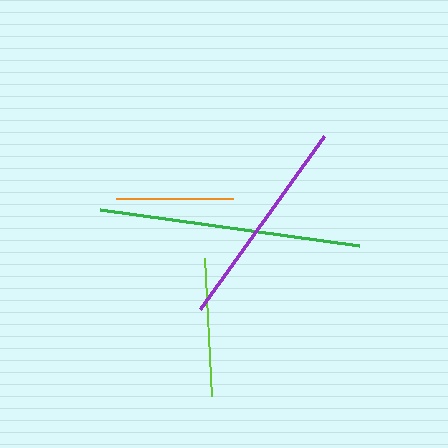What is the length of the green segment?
The green segment is approximately 261 pixels long.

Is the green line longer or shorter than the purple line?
The green line is longer than the purple line.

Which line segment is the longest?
The green line is the longest at approximately 261 pixels.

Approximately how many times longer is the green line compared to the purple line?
The green line is approximately 1.2 times the length of the purple line.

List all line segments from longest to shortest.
From longest to shortest: green, purple, lime, orange.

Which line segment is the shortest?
The orange line is the shortest at approximately 118 pixels.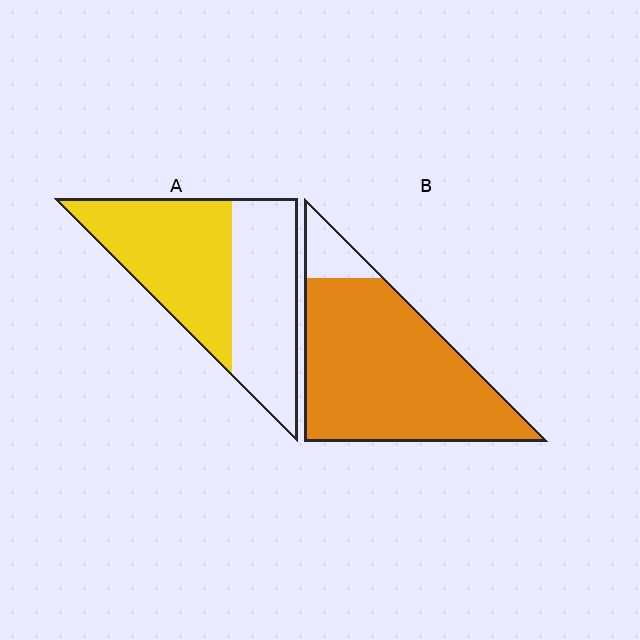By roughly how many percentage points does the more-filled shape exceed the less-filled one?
By roughly 35 percentage points (B over A).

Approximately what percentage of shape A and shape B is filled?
A is approximately 55% and B is approximately 90%.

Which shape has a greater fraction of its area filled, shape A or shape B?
Shape B.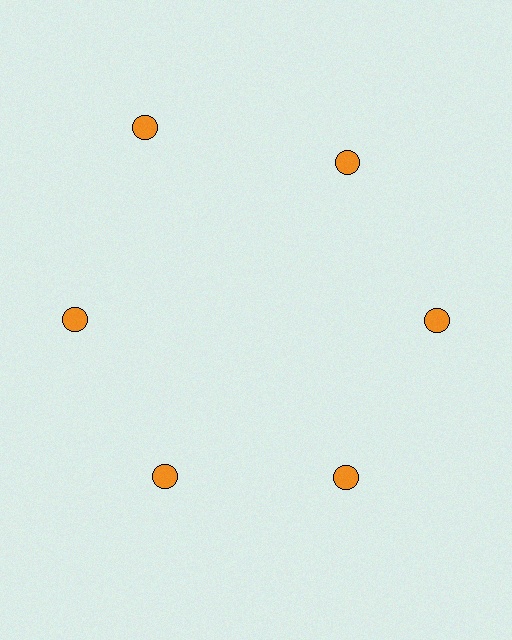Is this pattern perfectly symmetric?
No. The 6 orange circles are arranged in a ring, but one element near the 11 o'clock position is pushed outward from the center, breaking the 6-fold rotational symmetry.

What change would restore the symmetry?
The symmetry would be restored by moving it inward, back onto the ring so that all 6 circles sit at equal angles and equal distance from the center.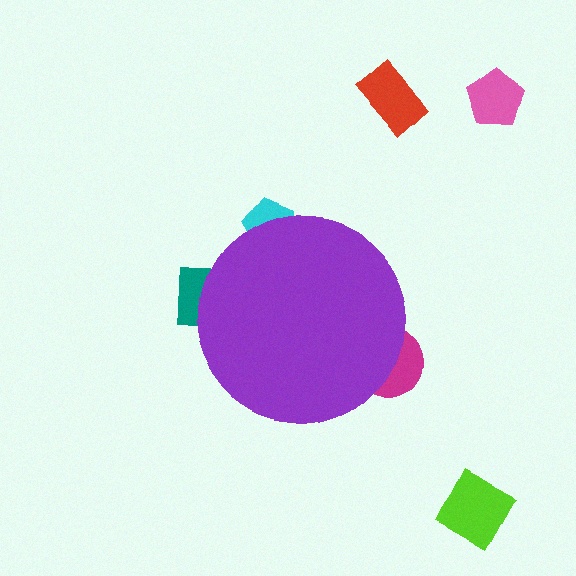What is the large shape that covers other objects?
A purple circle.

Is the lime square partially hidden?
No, the lime square is fully visible.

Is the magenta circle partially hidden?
Yes, the magenta circle is partially hidden behind the purple circle.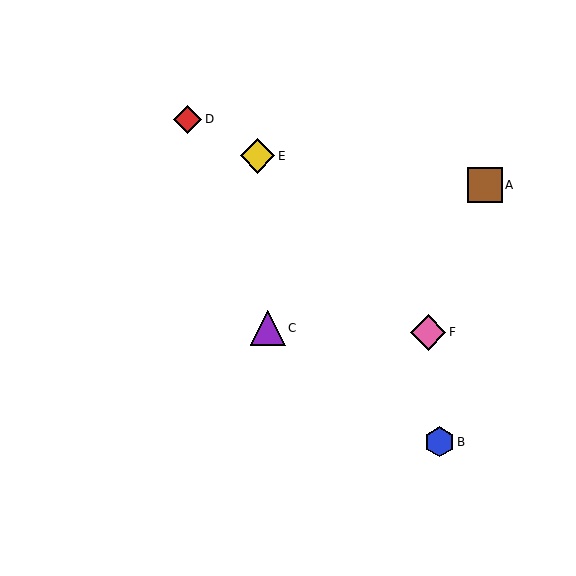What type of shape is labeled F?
Shape F is a pink diamond.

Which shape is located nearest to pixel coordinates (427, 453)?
The blue hexagon (labeled B) at (439, 442) is nearest to that location.